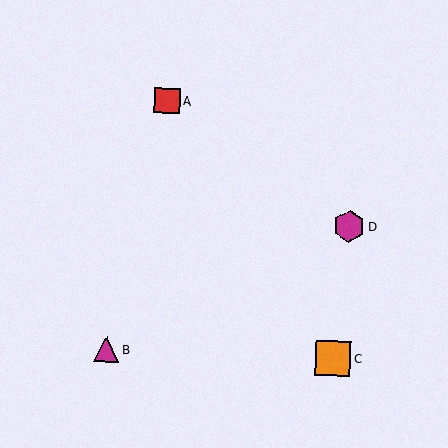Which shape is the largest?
The orange square (labeled C) is the largest.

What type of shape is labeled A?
Shape A is a red square.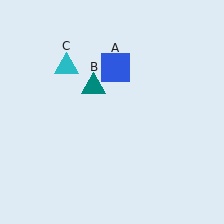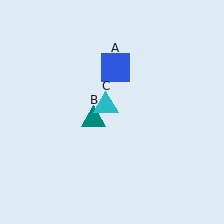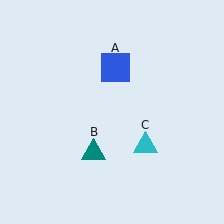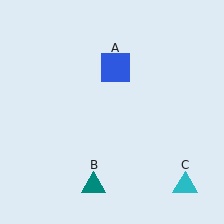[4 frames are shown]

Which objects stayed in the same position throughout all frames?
Blue square (object A) remained stationary.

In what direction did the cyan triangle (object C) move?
The cyan triangle (object C) moved down and to the right.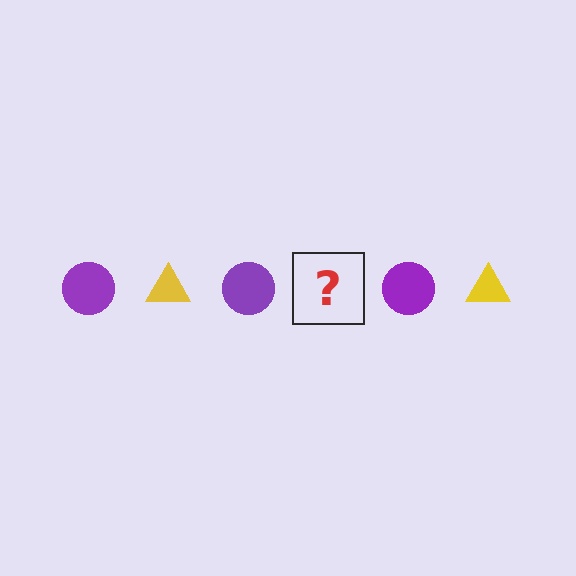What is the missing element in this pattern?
The missing element is a yellow triangle.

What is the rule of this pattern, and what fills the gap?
The rule is that the pattern alternates between purple circle and yellow triangle. The gap should be filled with a yellow triangle.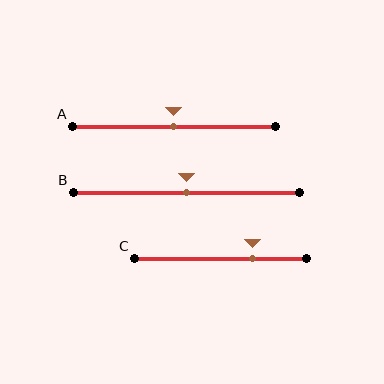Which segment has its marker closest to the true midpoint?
Segment A has its marker closest to the true midpoint.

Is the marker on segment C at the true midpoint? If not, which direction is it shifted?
No, the marker on segment C is shifted to the right by about 18% of the segment length.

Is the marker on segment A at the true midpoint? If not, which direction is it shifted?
Yes, the marker on segment A is at the true midpoint.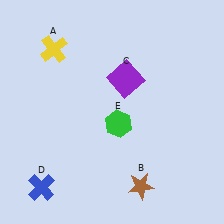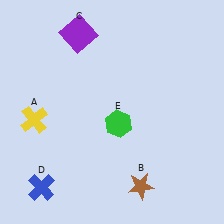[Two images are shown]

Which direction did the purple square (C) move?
The purple square (C) moved left.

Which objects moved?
The objects that moved are: the yellow cross (A), the purple square (C).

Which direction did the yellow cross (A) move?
The yellow cross (A) moved down.